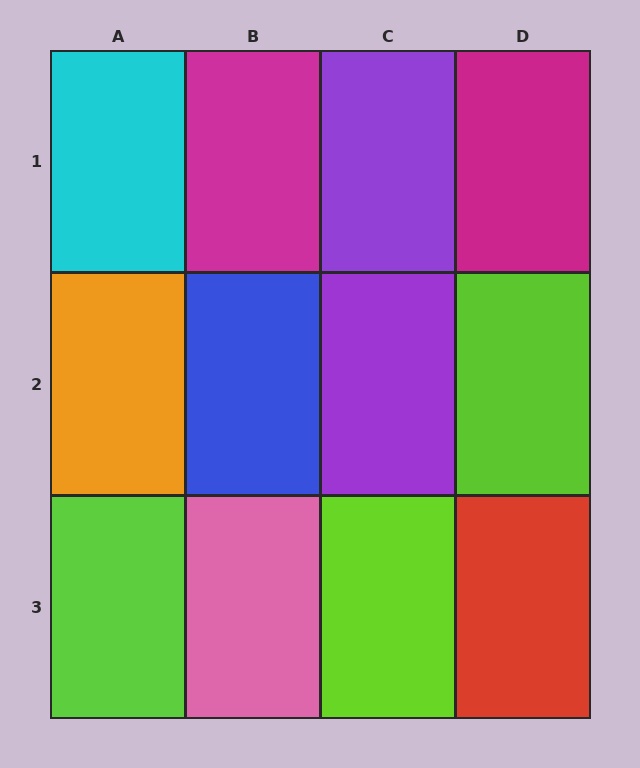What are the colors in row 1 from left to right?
Cyan, magenta, purple, magenta.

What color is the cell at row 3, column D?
Red.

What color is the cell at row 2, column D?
Lime.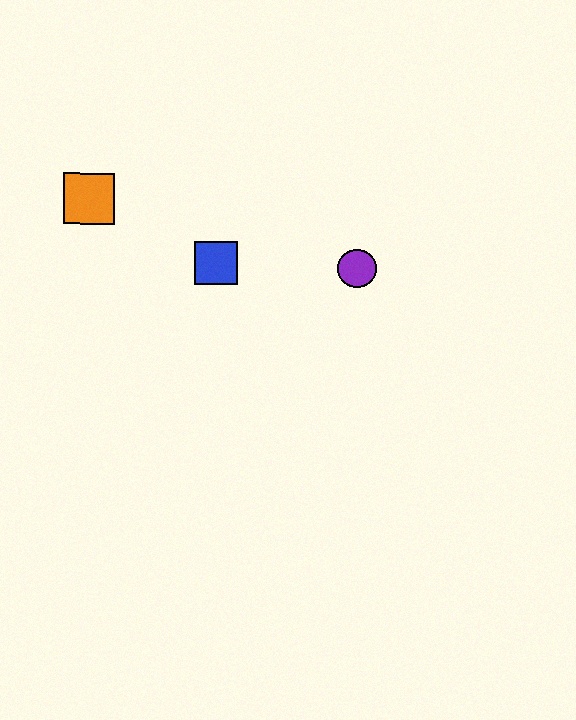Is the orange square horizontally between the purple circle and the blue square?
No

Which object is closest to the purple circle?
The blue square is closest to the purple circle.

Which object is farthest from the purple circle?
The orange square is farthest from the purple circle.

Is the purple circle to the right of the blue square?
Yes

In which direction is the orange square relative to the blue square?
The orange square is to the left of the blue square.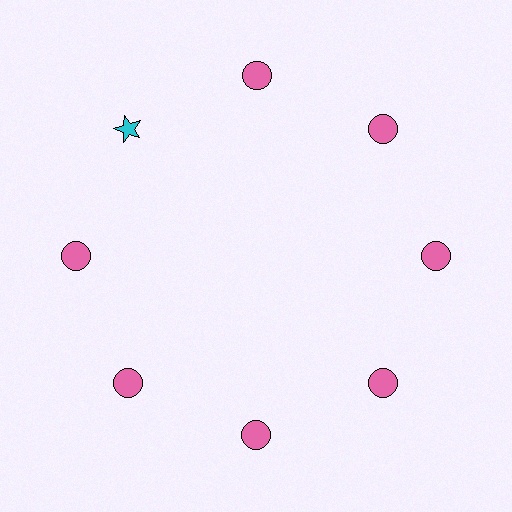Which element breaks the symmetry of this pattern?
The cyan star at roughly the 10 o'clock position breaks the symmetry. All other shapes are pink circles.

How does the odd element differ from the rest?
It differs in both color (cyan instead of pink) and shape (star instead of circle).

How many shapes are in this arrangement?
There are 8 shapes arranged in a ring pattern.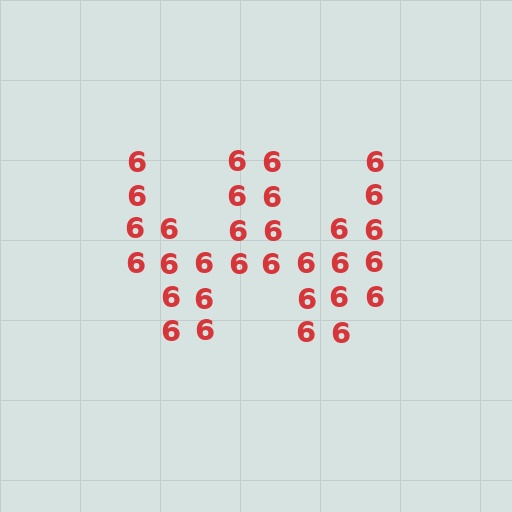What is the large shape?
The large shape is the letter W.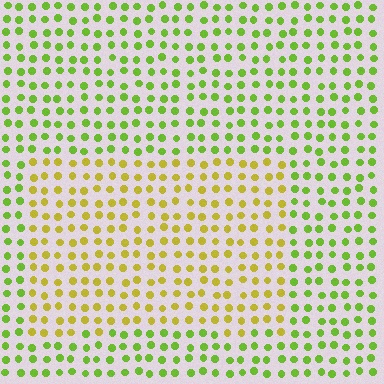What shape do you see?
I see a rectangle.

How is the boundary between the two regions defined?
The boundary is defined purely by a slight shift in hue (about 38 degrees). Spacing, size, and orientation are identical on both sides.